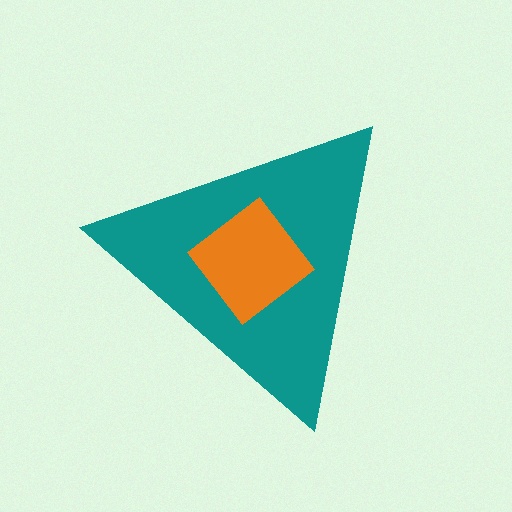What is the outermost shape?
The teal triangle.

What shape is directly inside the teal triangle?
The orange diamond.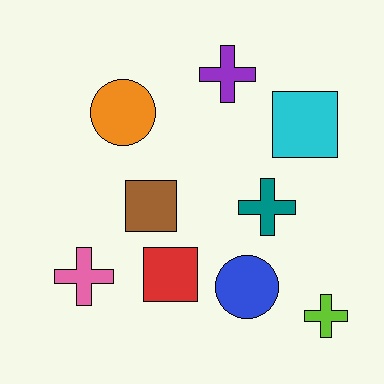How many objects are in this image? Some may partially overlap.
There are 9 objects.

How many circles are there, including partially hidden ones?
There are 2 circles.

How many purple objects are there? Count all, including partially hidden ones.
There is 1 purple object.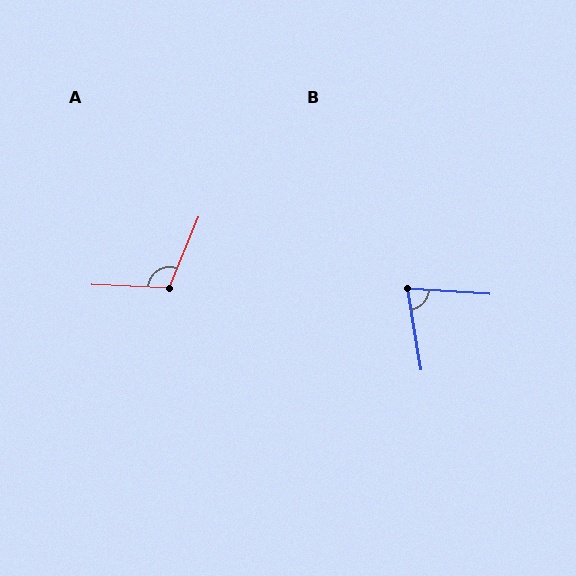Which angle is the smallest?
B, at approximately 76 degrees.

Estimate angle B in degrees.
Approximately 76 degrees.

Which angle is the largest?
A, at approximately 109 degrees.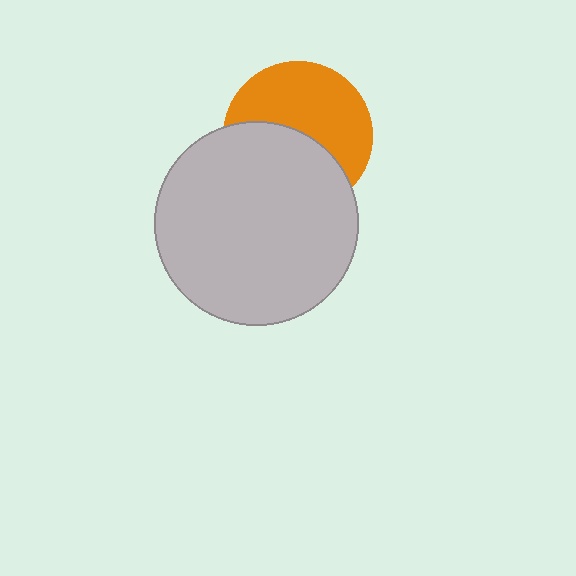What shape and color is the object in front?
The object in front is a light gray circle.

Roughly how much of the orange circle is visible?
About half of it is visible (roughly 53%).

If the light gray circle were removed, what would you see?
You would see the complete orange circle.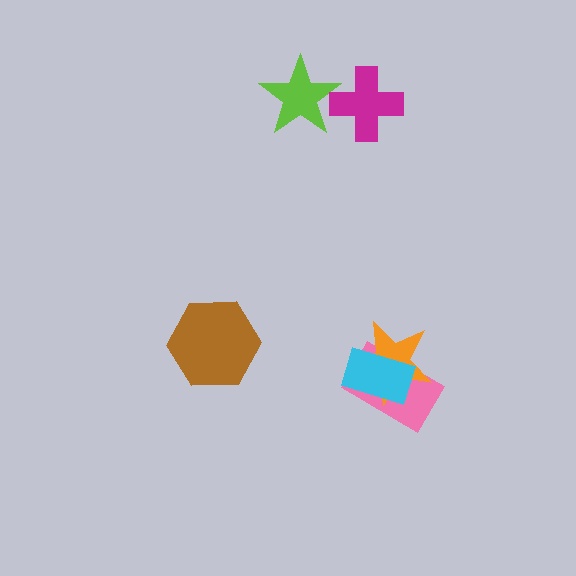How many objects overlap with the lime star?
1 object overlaps with the lime star.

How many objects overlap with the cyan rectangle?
2 objects overlap with the cyan rectangle.